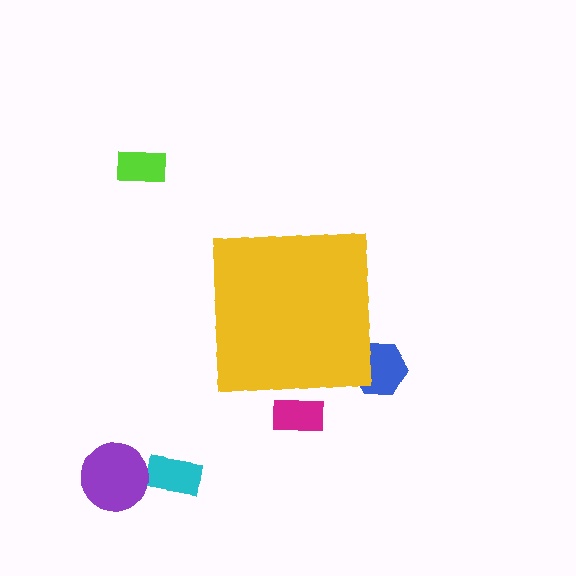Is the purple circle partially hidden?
No, the purple circle is fully visible.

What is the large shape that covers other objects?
A yellow square.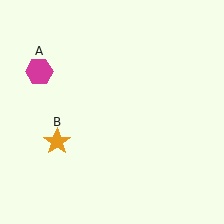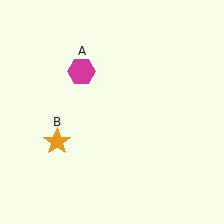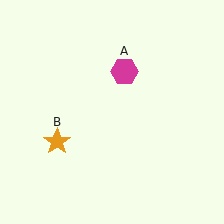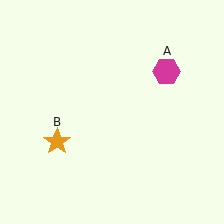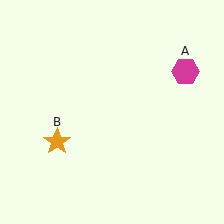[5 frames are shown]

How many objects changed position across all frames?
1 object changed position: magenta hexagon (object A).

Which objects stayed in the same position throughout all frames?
Orange star (object B) remained stationary.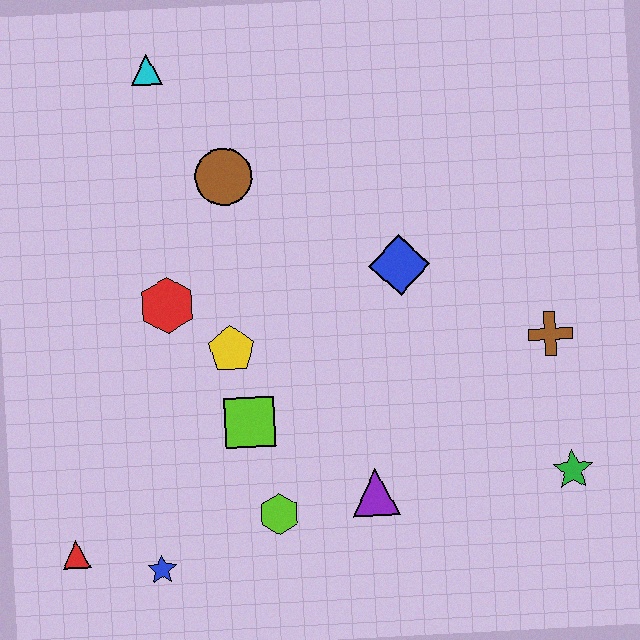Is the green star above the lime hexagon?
Yes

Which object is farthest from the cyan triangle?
The green star is farthest from the cyan triangle.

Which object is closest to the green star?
The brown cross is closest to the green star.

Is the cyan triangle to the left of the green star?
Yes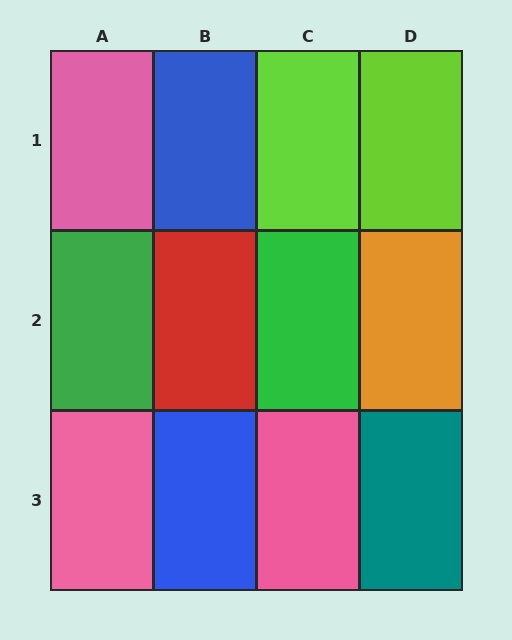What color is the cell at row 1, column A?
Pink.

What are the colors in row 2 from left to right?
Green, red, green, orange.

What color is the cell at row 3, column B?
Blue.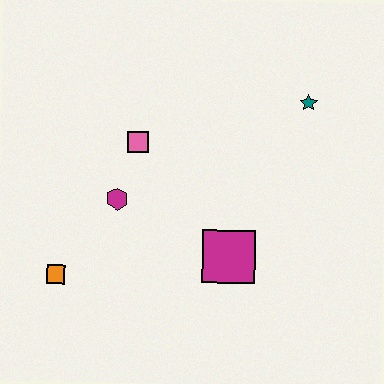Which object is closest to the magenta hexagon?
The pink square is closest to the magenta hexagon.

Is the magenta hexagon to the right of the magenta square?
No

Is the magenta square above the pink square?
No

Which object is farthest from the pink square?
The teal star is farthest from the pink square.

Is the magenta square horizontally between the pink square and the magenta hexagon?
No